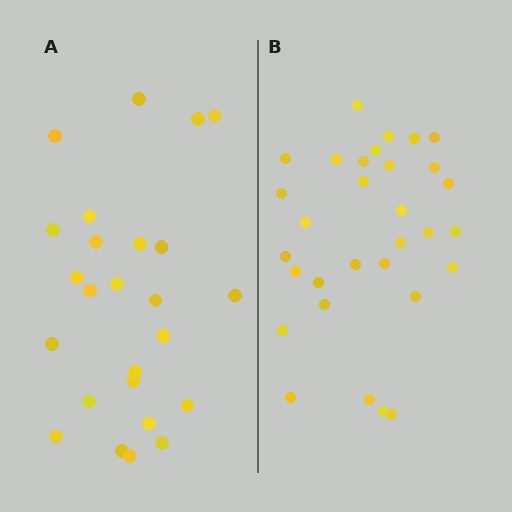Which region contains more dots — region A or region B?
Region B (the right region) has more dots.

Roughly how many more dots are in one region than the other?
Region B has about 6 more dots than region A.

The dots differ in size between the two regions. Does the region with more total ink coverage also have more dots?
No. Region A has more total ink coverage because its dots are larger, but region B actually contains more individual dots. Total area can be misleading — the number of items is what matters here.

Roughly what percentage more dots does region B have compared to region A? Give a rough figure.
About 25% more.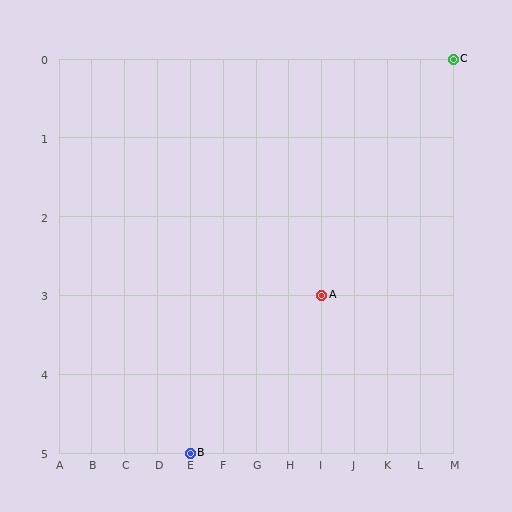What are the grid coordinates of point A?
Point A is at grid coordinates (I, 3).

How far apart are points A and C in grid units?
Points A and C are 4 columns and 3 rows apart (about 5.0 grid units diagonally).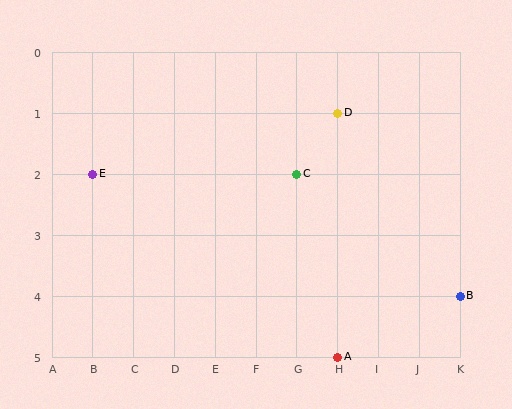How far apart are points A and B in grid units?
Points A and B are 3 columns and 1 row apart (about 3.2 grid units diagonally).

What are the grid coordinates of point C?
Point C is at grid coordinates (G, 2).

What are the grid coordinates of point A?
Point A is at grid coordinates (H, 5).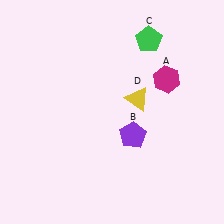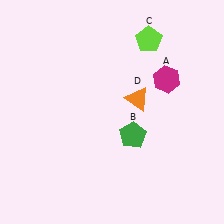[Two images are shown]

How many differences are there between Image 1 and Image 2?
There are 3 differences between the two images.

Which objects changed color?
B changed from purple to green. C changed from green to lime. D changed from yellow to orange.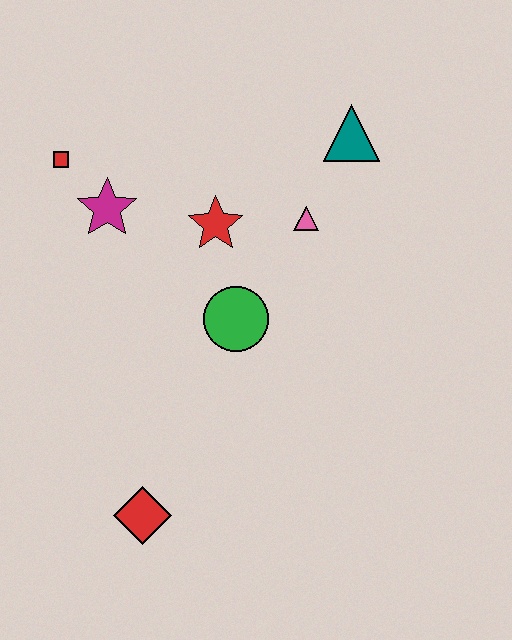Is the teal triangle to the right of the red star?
Yes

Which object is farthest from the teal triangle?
The red diamond is farthest from the teal triangle.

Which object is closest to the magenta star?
The red square is closest to the magenta star.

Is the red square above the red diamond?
Yes